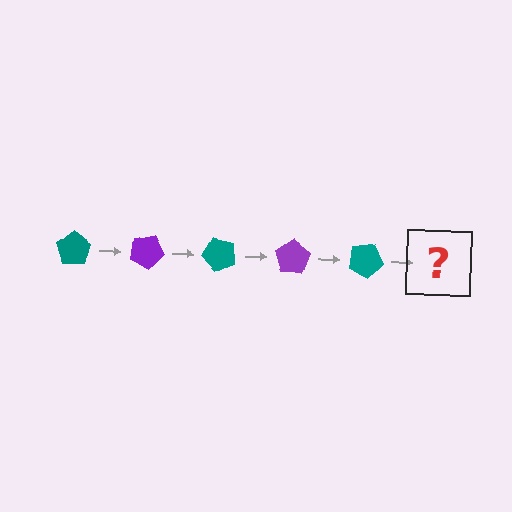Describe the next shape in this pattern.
It should be a purple pentagon, rotated 125 degrees from the start.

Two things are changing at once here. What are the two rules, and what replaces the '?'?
The two rules are that it rotates 25 degrees each step and the color cycles through teal and purple. The '?' should be a purple pentagon, rotated 125 degrees from the start.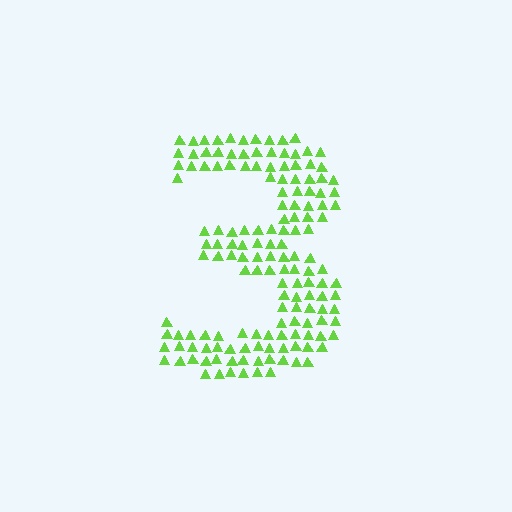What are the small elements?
The small elements are triangles.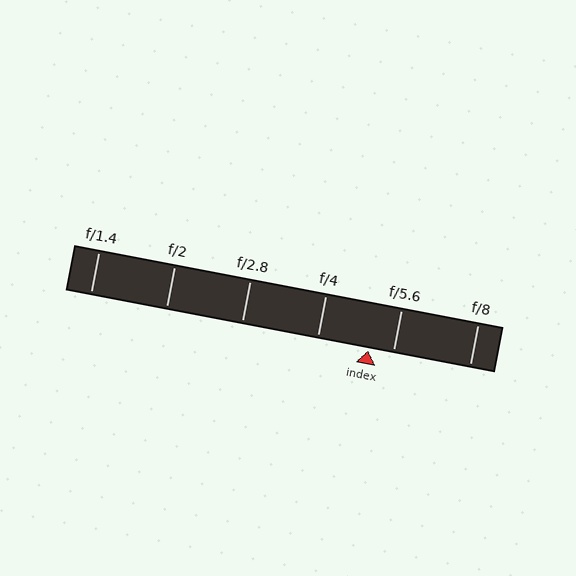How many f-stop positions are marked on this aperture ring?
There are 6 f-stop positions marked.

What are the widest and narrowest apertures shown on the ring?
The widest aperture shown is f/1.4 and the narrowest is f/8.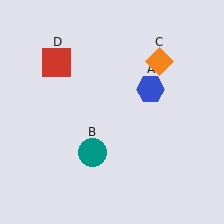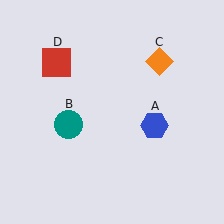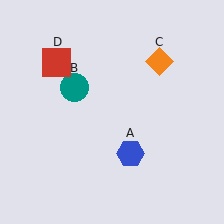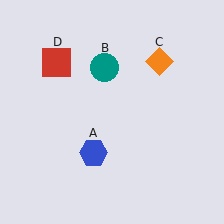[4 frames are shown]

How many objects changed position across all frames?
2 objects changed position: blue hexagon (object A), teal circle (object B).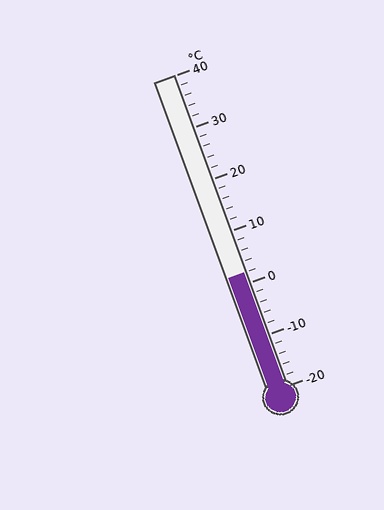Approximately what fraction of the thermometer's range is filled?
The thermometer is filled to approximately 35% of its range.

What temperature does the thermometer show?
The thermometer shows approximately 2°C.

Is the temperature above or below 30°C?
The temperature is below 30°C.